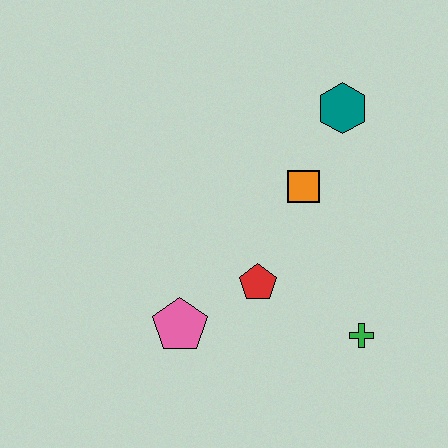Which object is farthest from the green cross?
The teal hexagon is farthest from the green cross.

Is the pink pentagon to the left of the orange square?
Yes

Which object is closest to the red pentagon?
The pink pentagon is closest to the red pentagon.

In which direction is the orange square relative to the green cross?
The orange square is above the green cross.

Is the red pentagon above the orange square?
No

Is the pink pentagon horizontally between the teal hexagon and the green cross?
No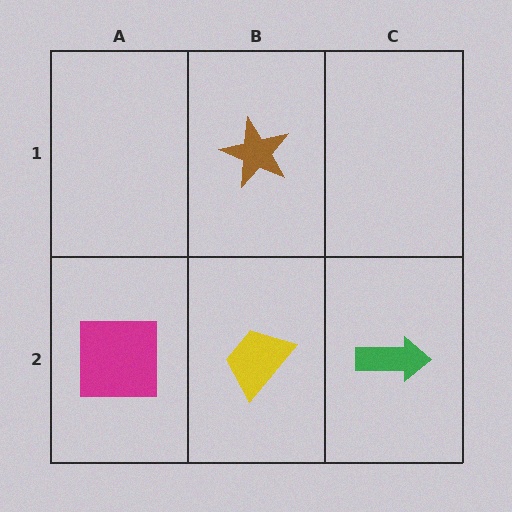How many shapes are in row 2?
3 shapes.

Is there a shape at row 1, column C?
No, that cell is empty.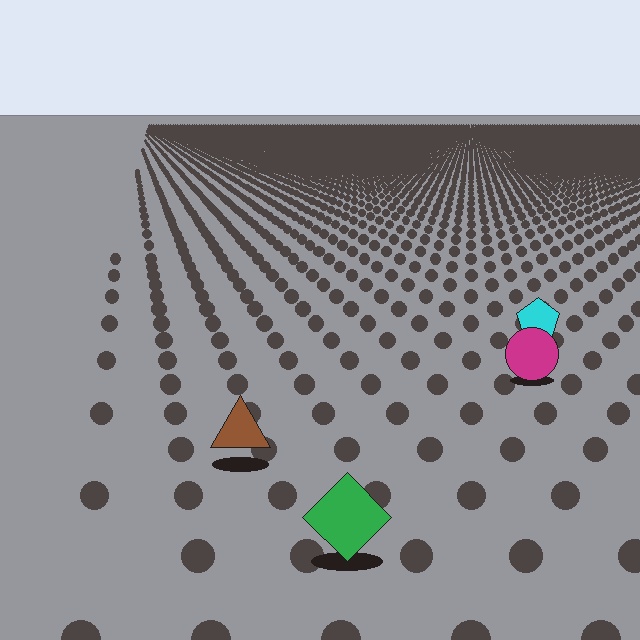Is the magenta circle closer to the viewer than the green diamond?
No. The green diamond is closer — you can tell from the texture gradient: the ground texture is coarser near it.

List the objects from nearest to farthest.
From nearest to farthest: the green diamond, the brown triangle, the magenta circle, the cyan pentagon.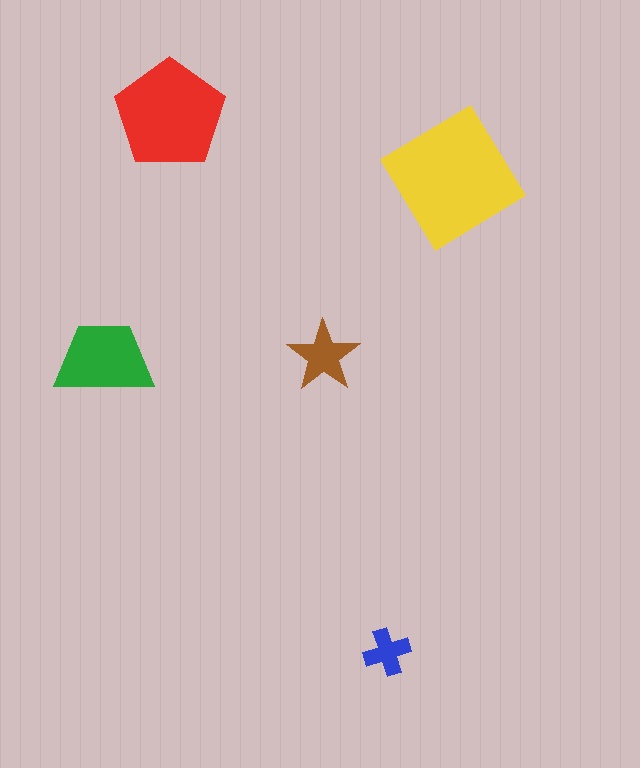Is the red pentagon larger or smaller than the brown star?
Larger.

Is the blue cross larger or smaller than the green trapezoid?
Smaller.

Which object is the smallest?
The blue cross.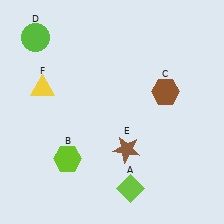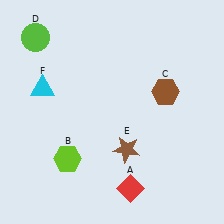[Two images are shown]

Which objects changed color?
A changed from lime to red. F changed from yellow to cyan.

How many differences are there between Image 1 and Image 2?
There are 2 differences between the two images.